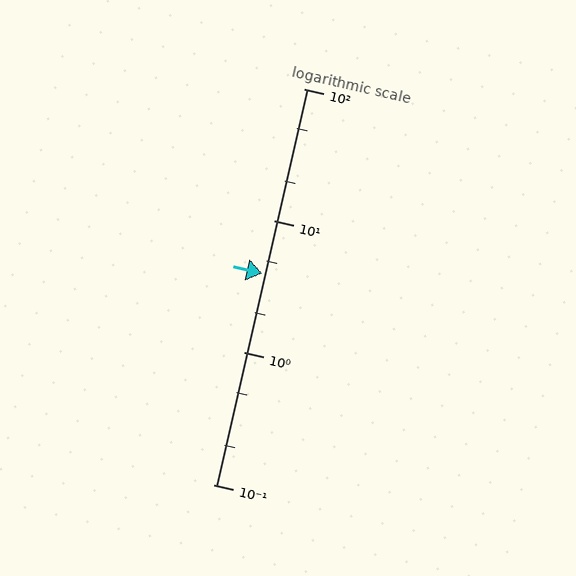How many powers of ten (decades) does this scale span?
The scale spans 3 decades, from 0.1 to 100.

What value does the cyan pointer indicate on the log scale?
The pointer indicates approximately 4.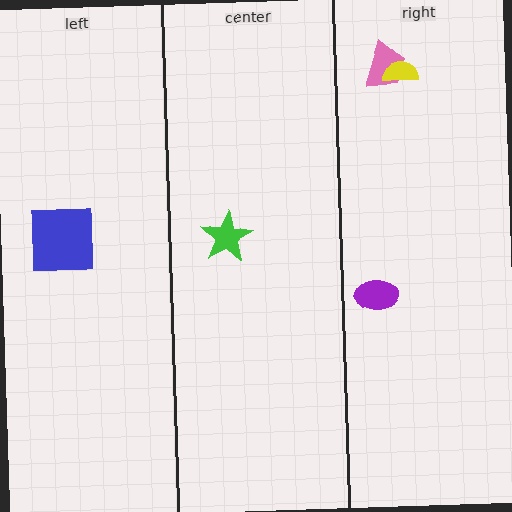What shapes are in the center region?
The green star.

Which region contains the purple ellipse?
The right region.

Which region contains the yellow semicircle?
The right region.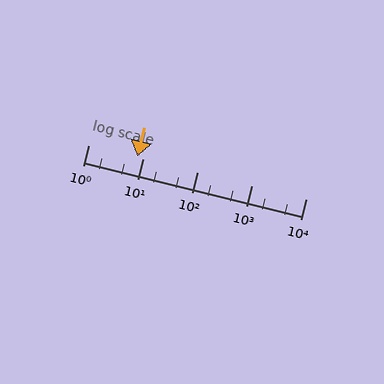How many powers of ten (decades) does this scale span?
The scale spans 4 decades, from 1 to 10000.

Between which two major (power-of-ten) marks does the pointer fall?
The pointer is between 1 and 10.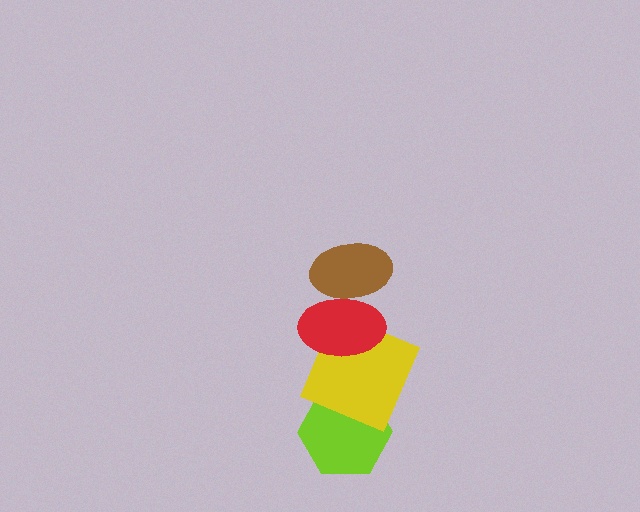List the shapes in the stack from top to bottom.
From top to bottom: the brown ellipse, the red ellipse, the yellow square, the lime hexagon.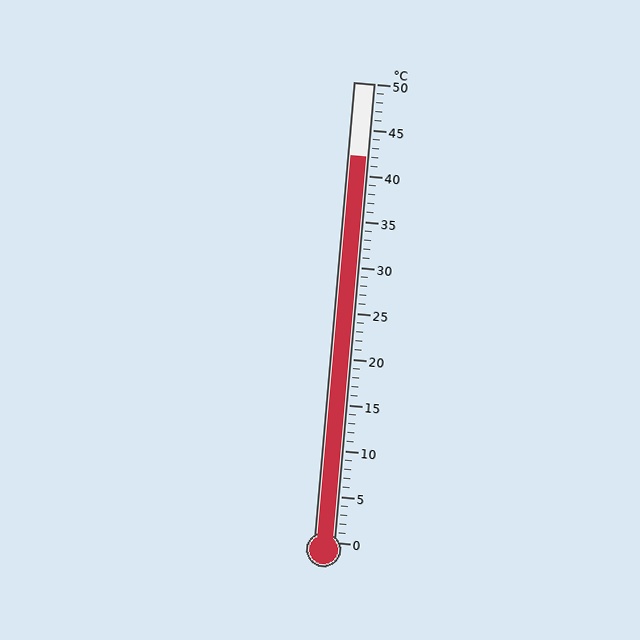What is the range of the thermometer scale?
The thermometer scale ranges from 0°C to 50°C.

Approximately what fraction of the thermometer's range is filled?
The thermometer is filled to approximately 85% of its range.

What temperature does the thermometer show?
The thermometer shows approximately 42°C.